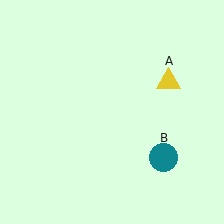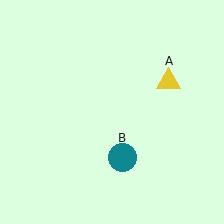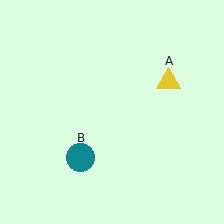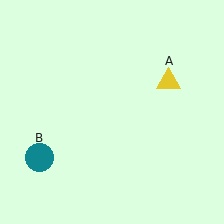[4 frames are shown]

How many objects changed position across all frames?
1 object changed position: teal circle (object B).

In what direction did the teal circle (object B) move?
The teal circle (object B) moved left.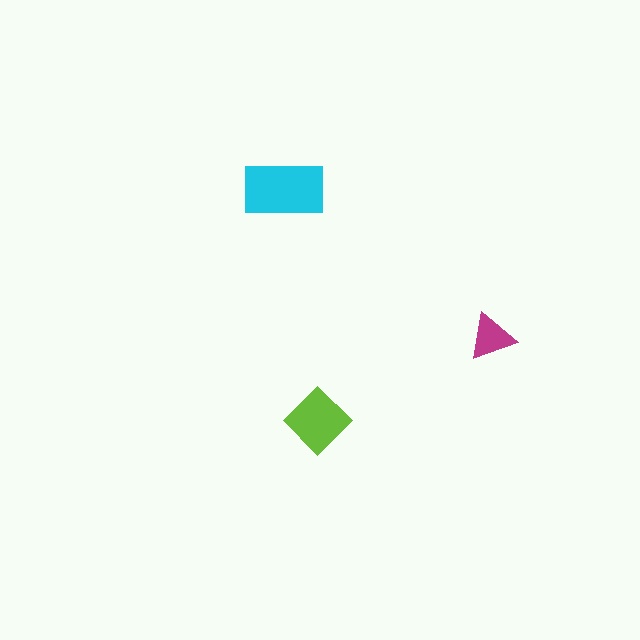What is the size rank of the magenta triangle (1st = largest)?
3rd.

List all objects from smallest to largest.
The magenta triangle, the lime diamond, the cyan rectangle.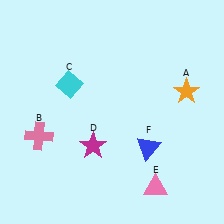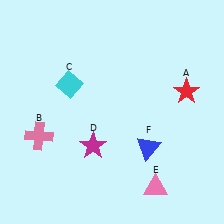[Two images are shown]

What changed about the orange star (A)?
In Image 1, A is orange. In Image 2, it changed to red.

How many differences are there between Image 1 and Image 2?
There is 1 difference between the two images.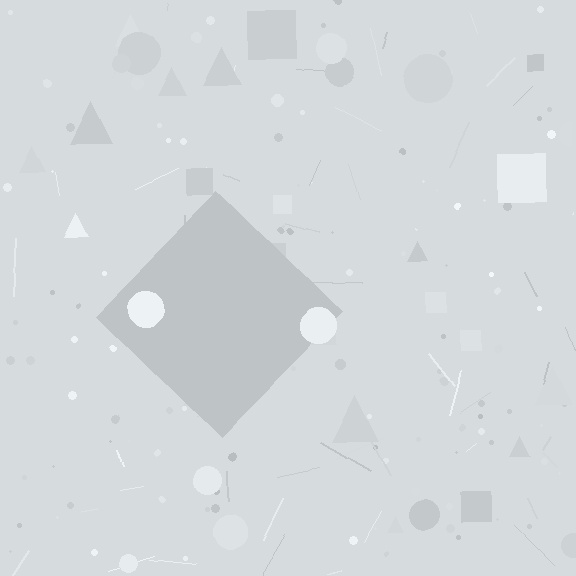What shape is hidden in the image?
A diamond is hidden in the image.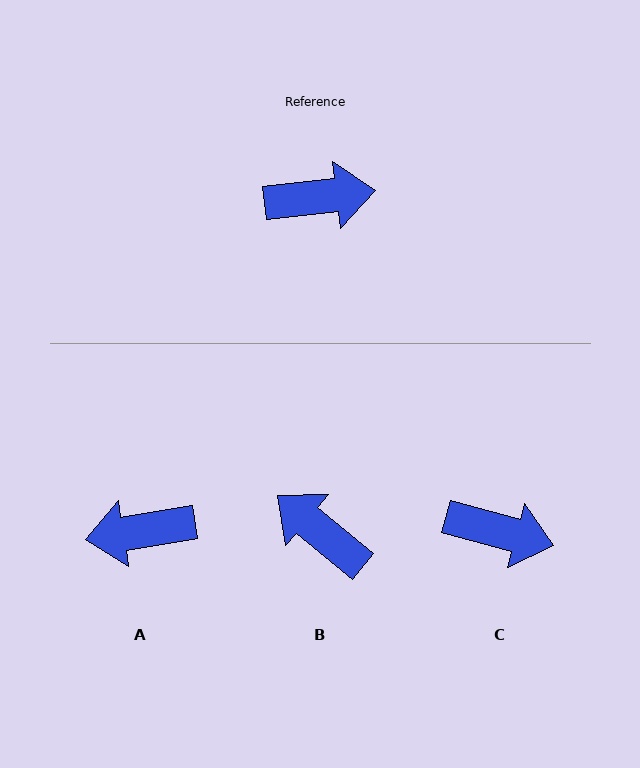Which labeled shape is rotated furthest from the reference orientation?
A, about 177 degrees away.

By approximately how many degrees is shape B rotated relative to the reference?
Approximately 134 degrees counter-clockwise.